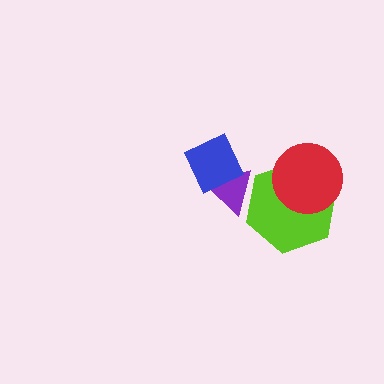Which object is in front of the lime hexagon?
The red circle is in front of the lime hexagon.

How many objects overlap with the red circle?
1 object overlaps with the red circle.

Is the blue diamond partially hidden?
No, no other shape covers it.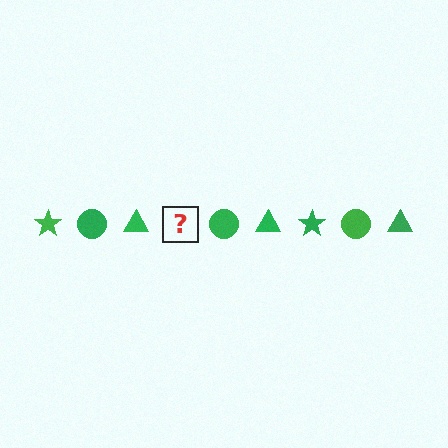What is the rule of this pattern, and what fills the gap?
The rule is that the pattern cycles through star, circle, triangle shapes in green. The gap should be filled with a green star.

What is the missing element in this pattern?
The missing element is a green star.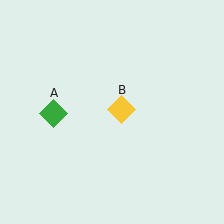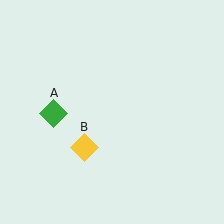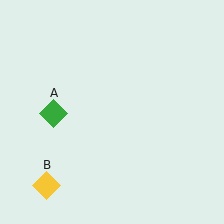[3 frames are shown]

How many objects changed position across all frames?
1 object changed position: yellow diamond (object B).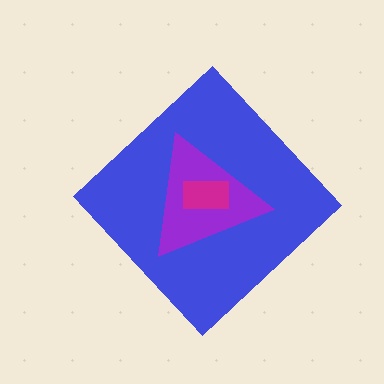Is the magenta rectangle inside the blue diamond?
Yes.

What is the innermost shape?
The magenta rectangle.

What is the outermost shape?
The blue diamond.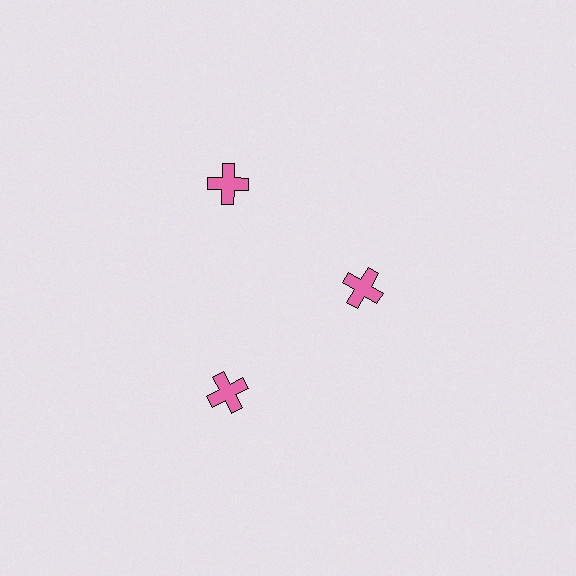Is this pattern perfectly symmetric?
No. The 3 pink crosses are arranged in a ring, but one element near the 3 o'clock position is pulled inward toward the center, breaking the 3-fold rotational symmetry.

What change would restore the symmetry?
The symmetry would be restored by moving it outward, back onto the ring so that all 3 crosses sit at equal angles and equal distance from the center.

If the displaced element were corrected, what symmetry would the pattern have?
It would have 3-fold rotational symmetry — the pattern would map onto itself every 120 degrees.